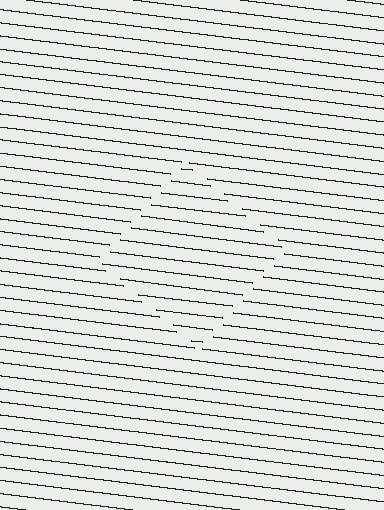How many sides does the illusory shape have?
4 sides — the line-ends trace a square.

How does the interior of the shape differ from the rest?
The interior of the shape contains the same grating, shifted by half a period — the contour is defined by the phase discontinuity where line-ends from the inner and outer gratings abut.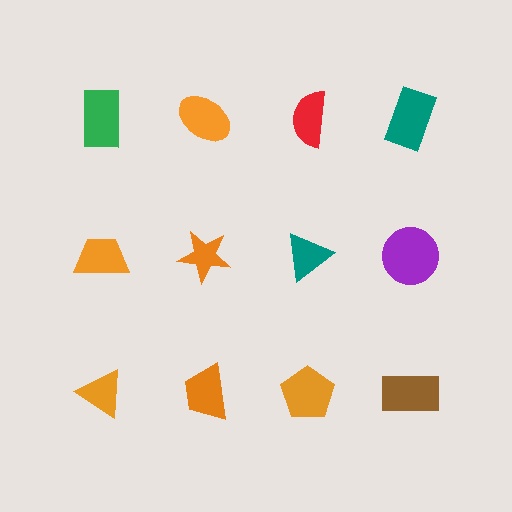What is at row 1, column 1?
A green rectangle.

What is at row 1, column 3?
A red semicircle.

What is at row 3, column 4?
A brown rectangle.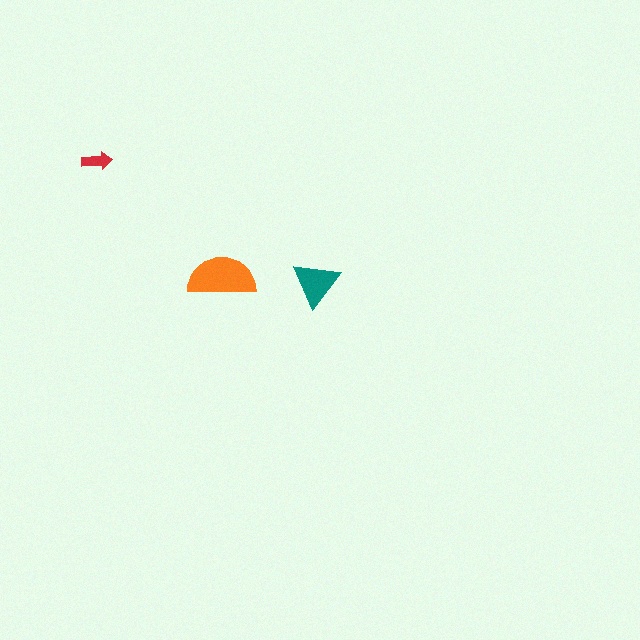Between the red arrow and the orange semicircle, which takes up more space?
The orange semicircle.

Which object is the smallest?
The red arrow.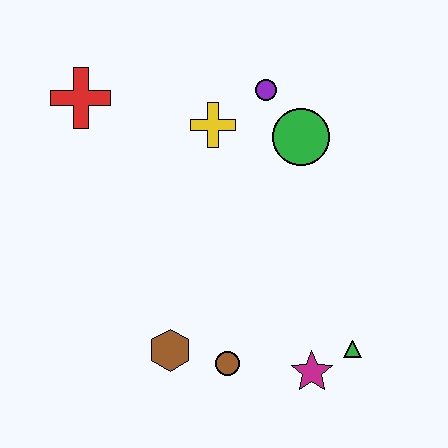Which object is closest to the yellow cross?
The purple circle is closest to the yellow cross.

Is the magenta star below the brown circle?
Yes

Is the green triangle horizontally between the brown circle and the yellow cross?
No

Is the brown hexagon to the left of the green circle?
Yes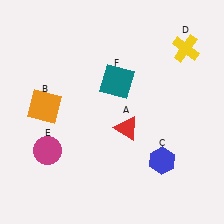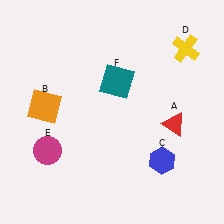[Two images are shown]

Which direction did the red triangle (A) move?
The red triangle (A) moved right.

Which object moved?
The red triangle (A) moved right.